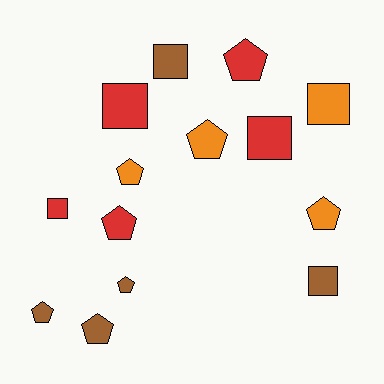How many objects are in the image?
There are 14 objects.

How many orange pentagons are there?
There are 3 orange pentagons.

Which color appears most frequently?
Red, with 5 objects.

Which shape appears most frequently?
Pentagon, with 8 objects.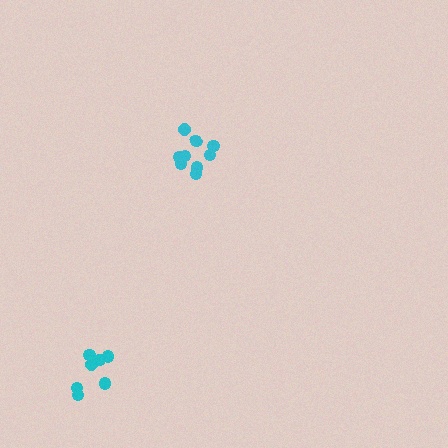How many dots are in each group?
Group 1: 9 dots, Group 2: 7 dots (16 total).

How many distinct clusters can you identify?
There are 2 distinct clusters.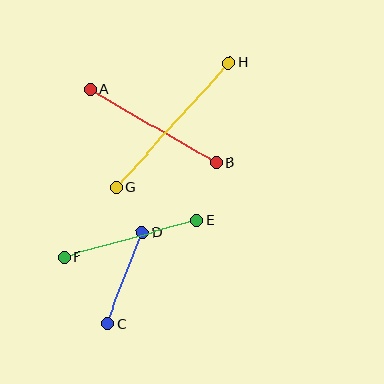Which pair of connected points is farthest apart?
Points G and H are farthest apart.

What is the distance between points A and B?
The distance is approximately 145 pixels.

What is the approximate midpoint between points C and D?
The midpoint is at approximately (125, 278) pixels.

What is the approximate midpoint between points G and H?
The midpoint is at approximately (173, 125) pixels.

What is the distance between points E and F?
The distance is approximately 138 pixels.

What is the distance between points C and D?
The distance is approximately 98 pixels.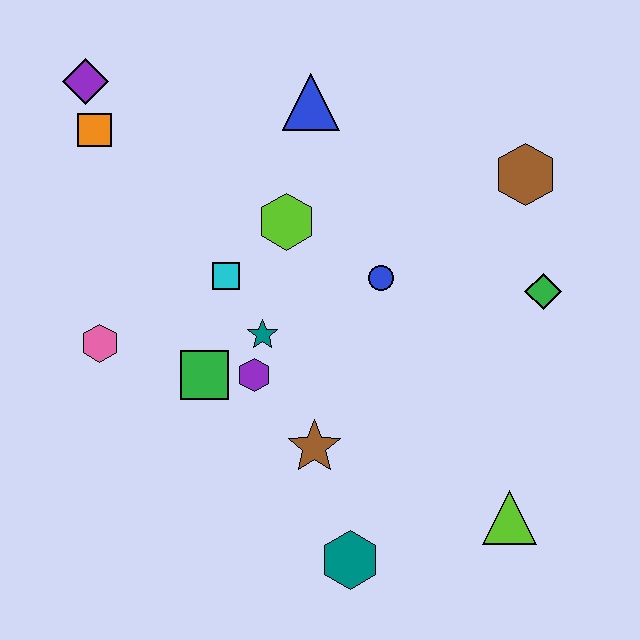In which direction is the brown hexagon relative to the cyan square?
The brown hexagon is to the right of the cyan square.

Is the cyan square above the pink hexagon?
Yes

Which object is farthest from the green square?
The brown hexagon is farthest from the green square.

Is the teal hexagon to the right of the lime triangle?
No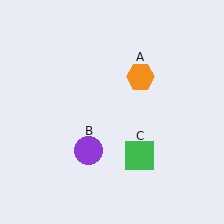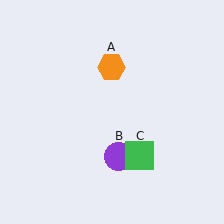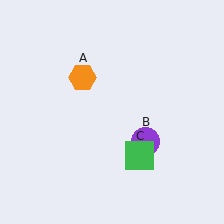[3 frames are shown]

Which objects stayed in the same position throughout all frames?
Green square (object C) remained stationary.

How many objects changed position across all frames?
2 objects changed position: orange hexagon (object A), purple circle (object B).